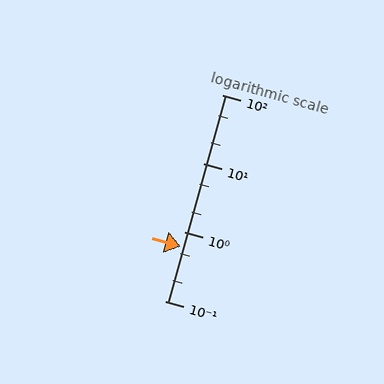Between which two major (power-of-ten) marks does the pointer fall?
The pointer is between 0.1 and 1.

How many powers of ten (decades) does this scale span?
The scale spans 3 decades, from 0.1 to 100.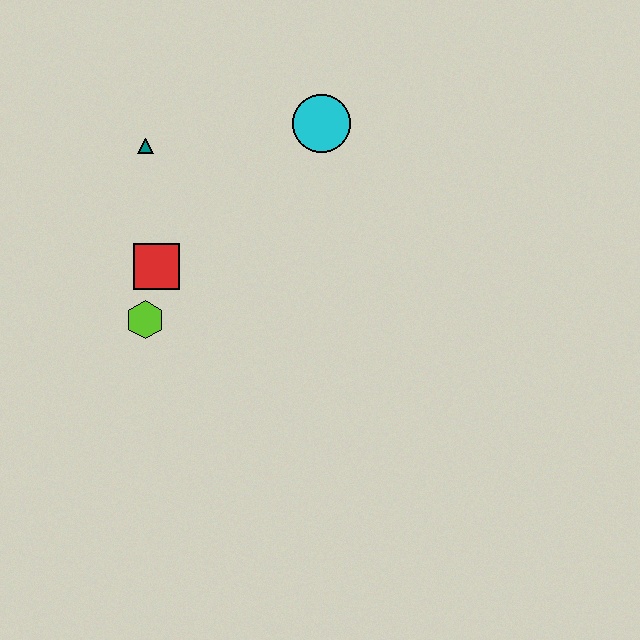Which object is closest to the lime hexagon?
The red square is closest to the lime hexagon.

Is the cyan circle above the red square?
Yes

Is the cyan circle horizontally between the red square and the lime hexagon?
No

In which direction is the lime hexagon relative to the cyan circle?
The lime hexagon is below the cyan circle.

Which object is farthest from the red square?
The cyan circle is farthest from the red square.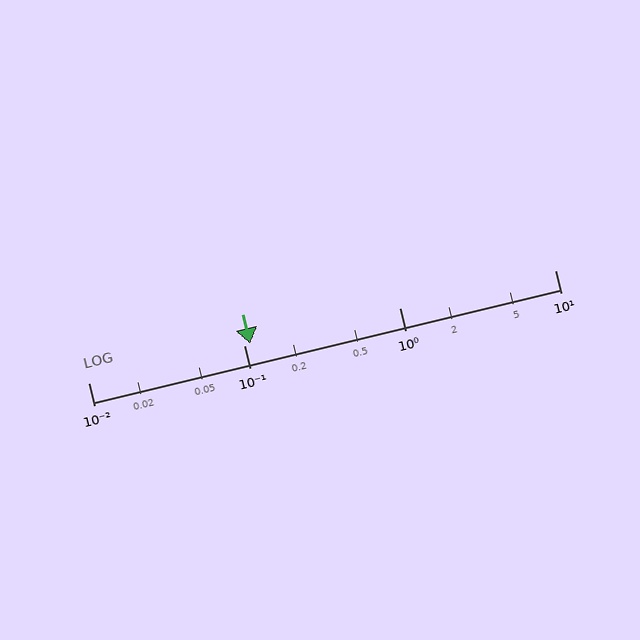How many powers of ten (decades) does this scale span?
The scale spans 3 decades, from 0.01 to 10.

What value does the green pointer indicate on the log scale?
The pointer indicates approximately 0.11.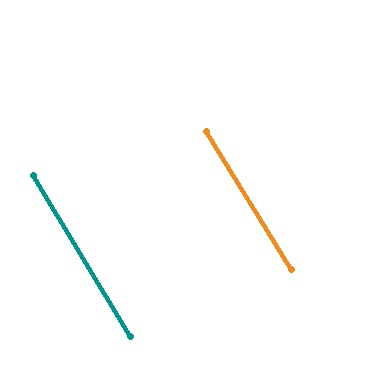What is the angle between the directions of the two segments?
Approximately 1 degree.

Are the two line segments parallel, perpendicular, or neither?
Parallel — their directions differ by only 0.5°.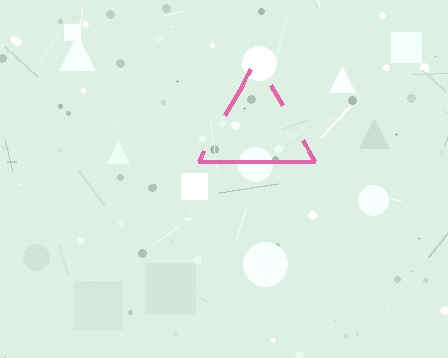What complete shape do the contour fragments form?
The contour fragments form a triangle.